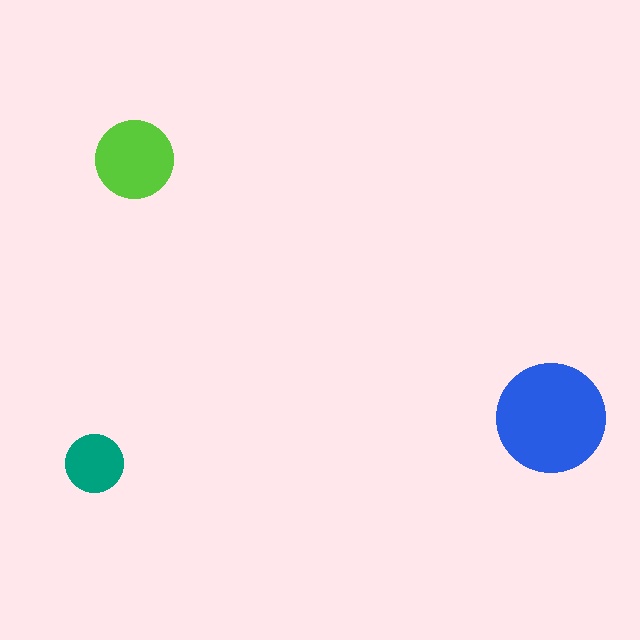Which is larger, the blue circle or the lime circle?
The blue one.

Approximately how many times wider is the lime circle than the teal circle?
About 1.5 times wider.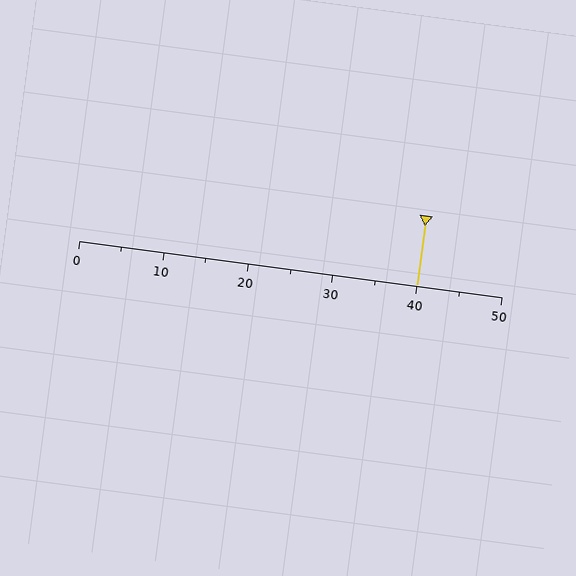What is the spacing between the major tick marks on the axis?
The major ticks are spaced 10 apart.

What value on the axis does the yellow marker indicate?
The marker indicates approximately 40.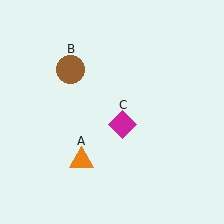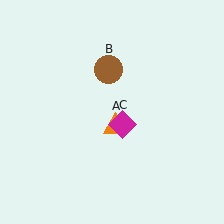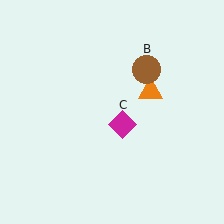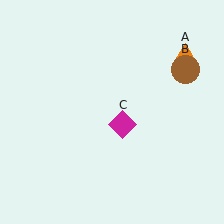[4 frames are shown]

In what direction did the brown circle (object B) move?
The brown circle (object B) moved right.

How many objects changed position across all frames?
2 objects changed position: orange triangle (object A), brown circle (object B).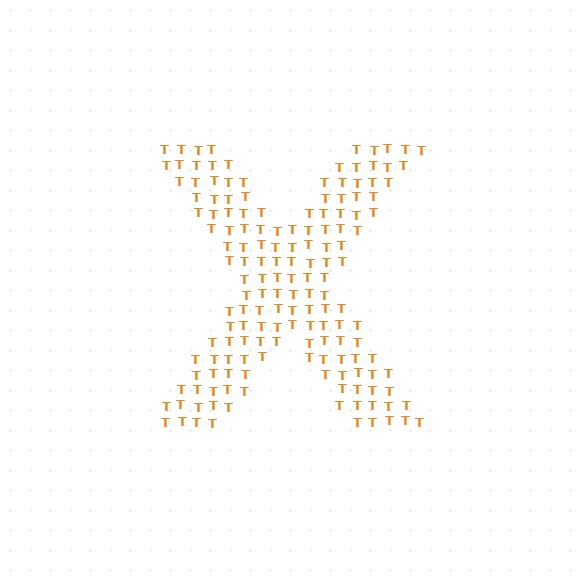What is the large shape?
The large shape is the letter X.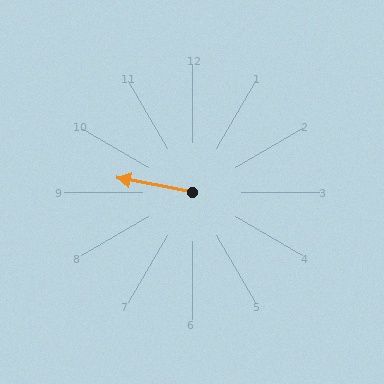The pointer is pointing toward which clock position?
Roughly 9 o'clock.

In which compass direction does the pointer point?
West.